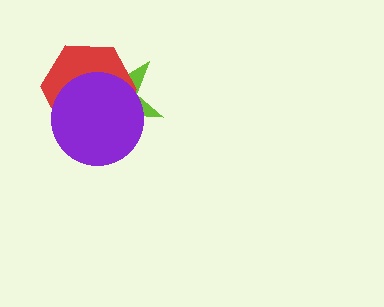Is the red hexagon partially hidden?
Yes, it is partially covered by another shape.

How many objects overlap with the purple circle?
2 objects overlap with the purple circle.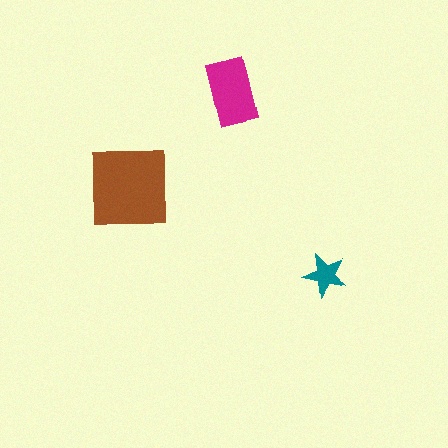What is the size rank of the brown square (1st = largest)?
1st.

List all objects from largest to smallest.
The brown square, the magenta rectangle, the teal star.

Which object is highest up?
The magenta rectangle is topmost.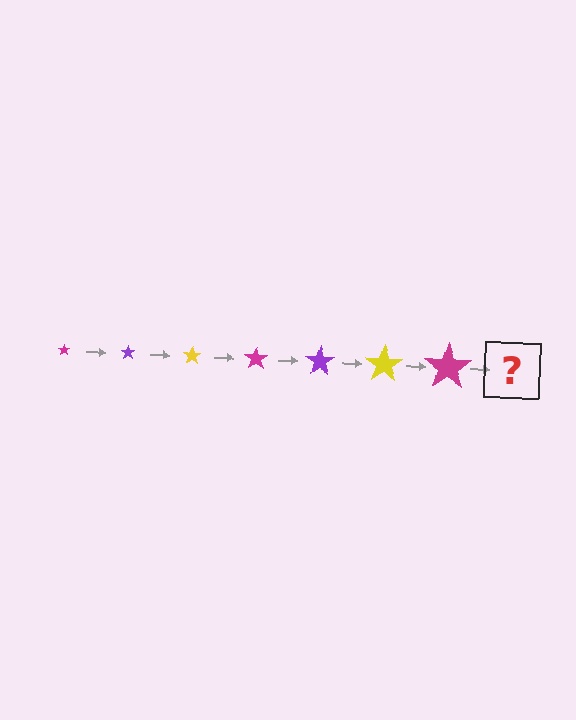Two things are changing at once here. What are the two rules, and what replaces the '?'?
The two rules are that the star grows larger each step and the color cycles through magenta, purple, and yellow. The '?' should be a purple star, larger than the previous one.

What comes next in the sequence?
The next element should be a purple star, larger than the previous one.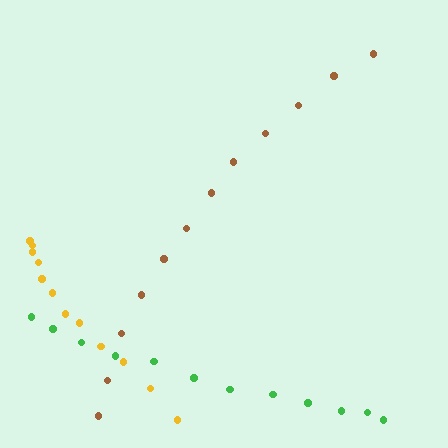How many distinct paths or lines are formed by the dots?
There are 3 distinct paths.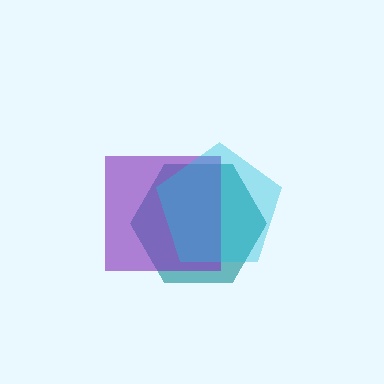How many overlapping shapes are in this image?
There are 3 overlapping shapes in the image.